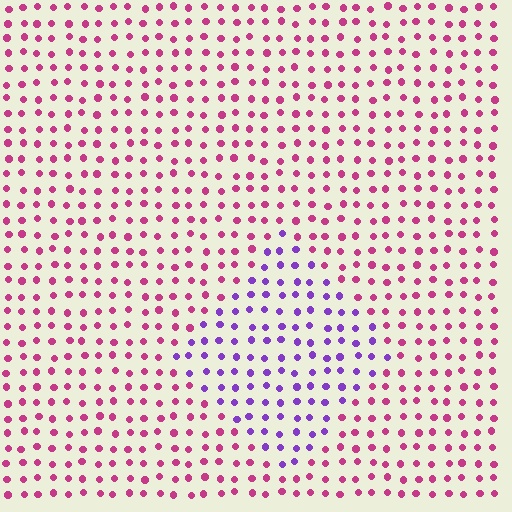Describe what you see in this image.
The image is filled with small magenta elements in a uniform arrangement. A diamond-shaped region is visible where the elements are tinted to a slightly different hue, forming a subtle color boundary.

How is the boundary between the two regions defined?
The boundary is defined purely by a slight shift in hue (about 54 degrees). Spacing, size, and orientation are identical on both sides.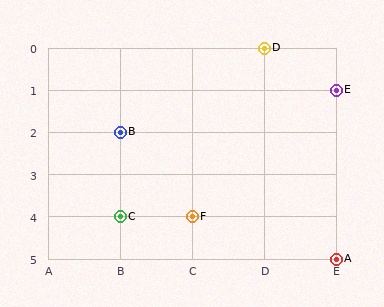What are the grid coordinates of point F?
Point F is at grid coordinates (C, 4).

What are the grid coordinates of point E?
Point E is at grid coordinates (E, 1).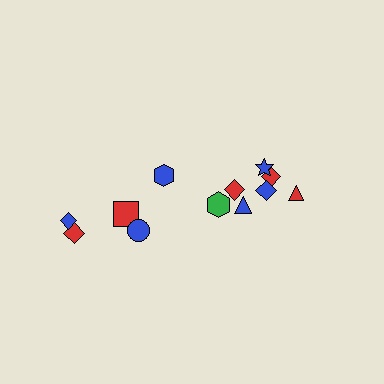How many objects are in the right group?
There are 7 objects.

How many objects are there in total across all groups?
There are 12 objects.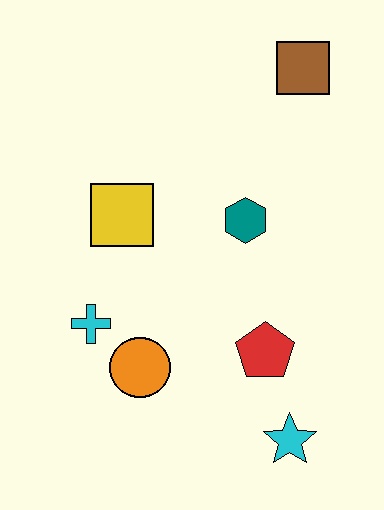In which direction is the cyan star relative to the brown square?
The cyan star is below the brown square.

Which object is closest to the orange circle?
The cyan cross is closest to the orange circle.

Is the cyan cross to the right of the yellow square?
No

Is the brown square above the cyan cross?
Yes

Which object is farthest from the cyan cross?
The brown square is farthest from the cyan cross.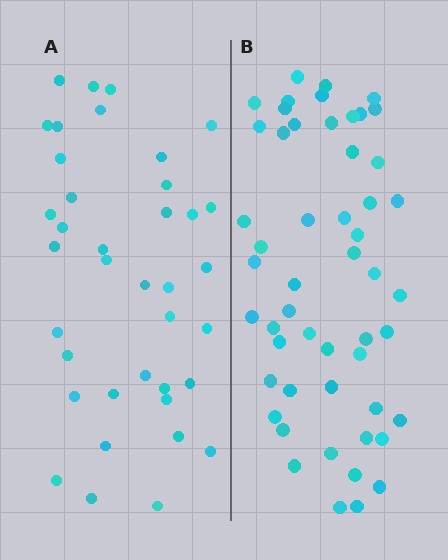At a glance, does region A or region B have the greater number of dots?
Region B (the right region) has more dots.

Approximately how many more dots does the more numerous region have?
Region B has approximately 15 more dots than region A.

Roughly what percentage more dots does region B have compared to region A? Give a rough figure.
About 35% more.